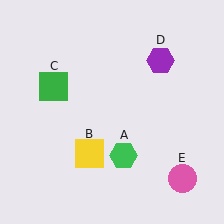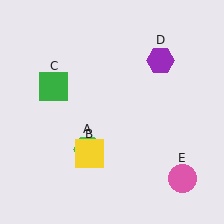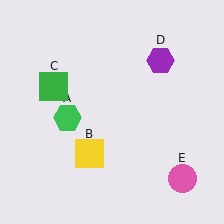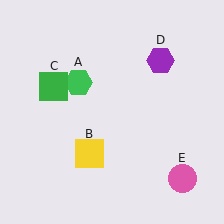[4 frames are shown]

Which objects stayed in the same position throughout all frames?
Yellow square (object B) and green square (object C) and purple hexagon (object D) and pink circle (object E) remained stationary.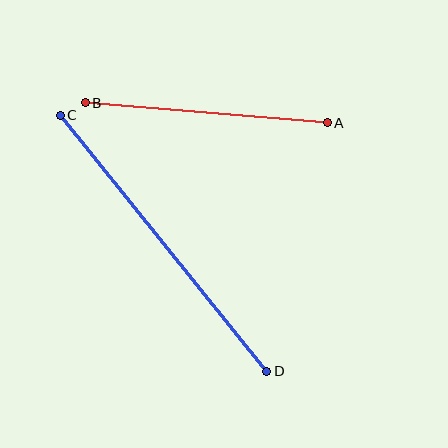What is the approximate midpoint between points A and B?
The midpoint is at approximately (206, 113) pixels.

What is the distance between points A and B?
The distance is approximately 243 pixels.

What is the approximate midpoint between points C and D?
The midpoint is at approximately (163, 243) pixels.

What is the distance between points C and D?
The distance is approximately 329 pixels.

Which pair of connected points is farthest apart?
Points C and D are farthest apart.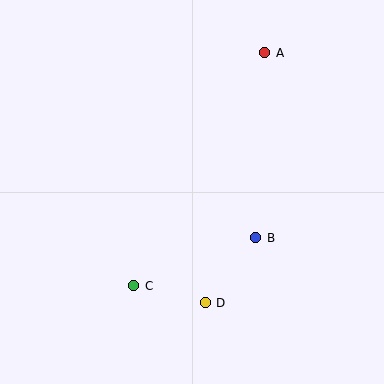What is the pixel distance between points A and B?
The distance between A and B is 185 pixels.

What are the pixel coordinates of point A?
Point A is at (265, 53).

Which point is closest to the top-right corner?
Point A is closest to the top-right corner.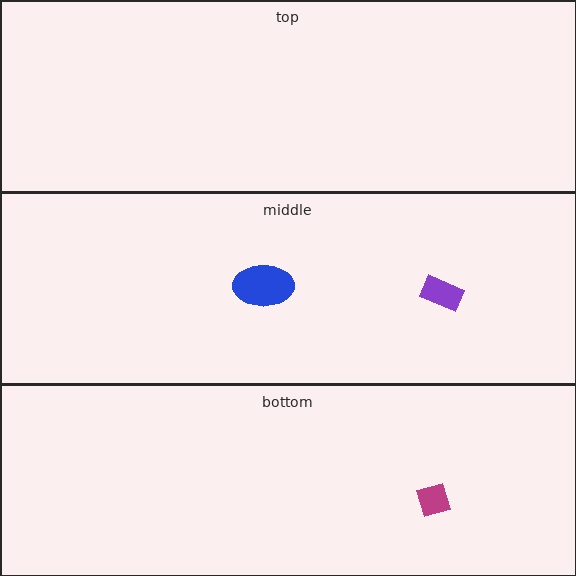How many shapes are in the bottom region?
1.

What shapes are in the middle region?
The purple rectangle, the blue ellipse.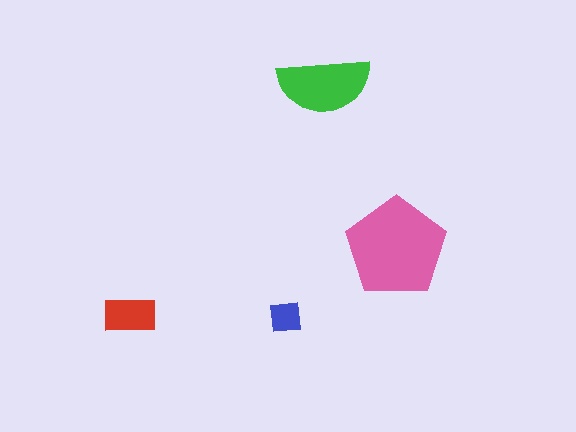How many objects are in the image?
There are 4 objects in the image.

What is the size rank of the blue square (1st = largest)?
4th.